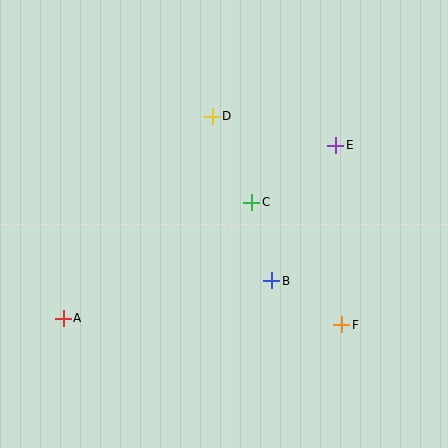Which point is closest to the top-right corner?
Point E is closest to the top-right corner.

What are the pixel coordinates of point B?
Point B is at (272, 281).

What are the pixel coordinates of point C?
Point C is at (252, 202).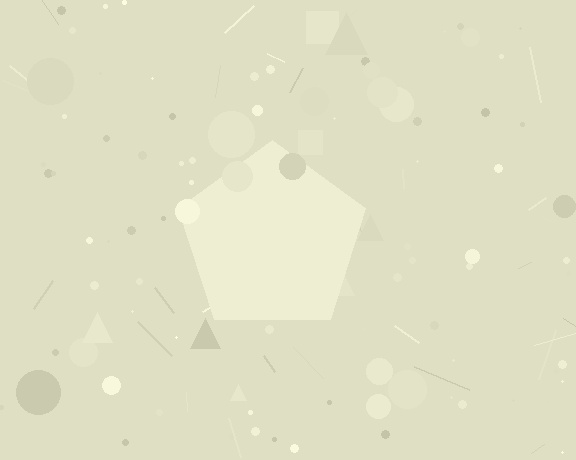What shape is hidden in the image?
A pentagon is hidden in the image.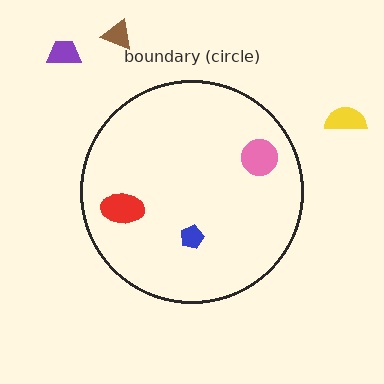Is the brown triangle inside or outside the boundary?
Outside.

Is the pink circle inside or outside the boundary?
Inside.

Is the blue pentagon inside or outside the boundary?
Inside.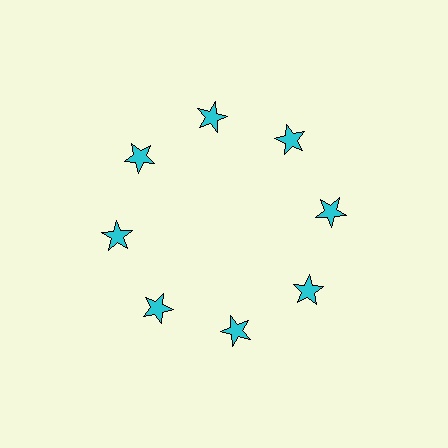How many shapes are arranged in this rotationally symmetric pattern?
There are 8 shapes, arranged in 8 groups of 1.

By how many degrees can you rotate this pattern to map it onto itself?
The pattern maps onto itself every 45 degrees of rotation.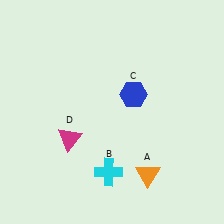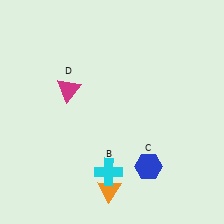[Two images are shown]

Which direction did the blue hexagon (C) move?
The blue hexagon (C) moved down.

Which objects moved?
The objects that moved are: the orange triangle (A), the blue hexagon (C), the magenta triangle (D).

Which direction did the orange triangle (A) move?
The orange triangle (A) moved left.